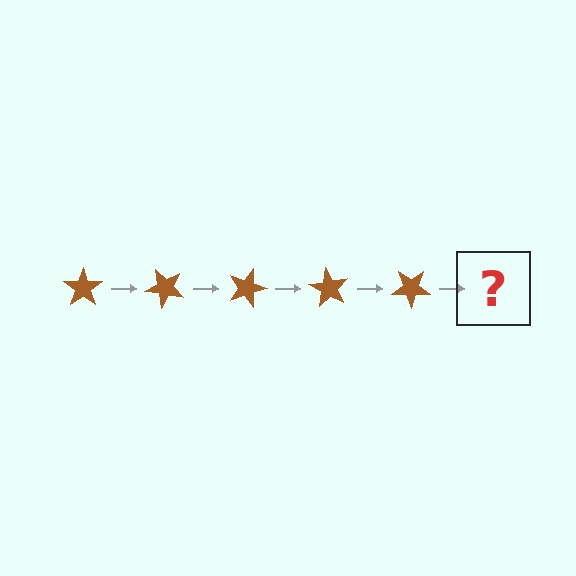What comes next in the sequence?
The next element should be a brown star rotated 225 degrees.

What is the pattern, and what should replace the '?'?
The pattern is that the star rotates 45 degrees each step. The '?' should be a brown star rotated 225 degrees.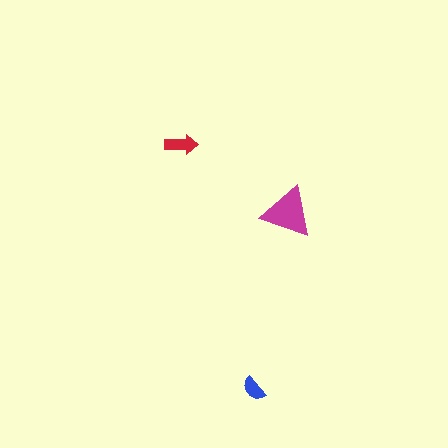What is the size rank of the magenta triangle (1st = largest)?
1st.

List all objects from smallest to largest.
The blue semicircle, the red arrow, the magenta triangle.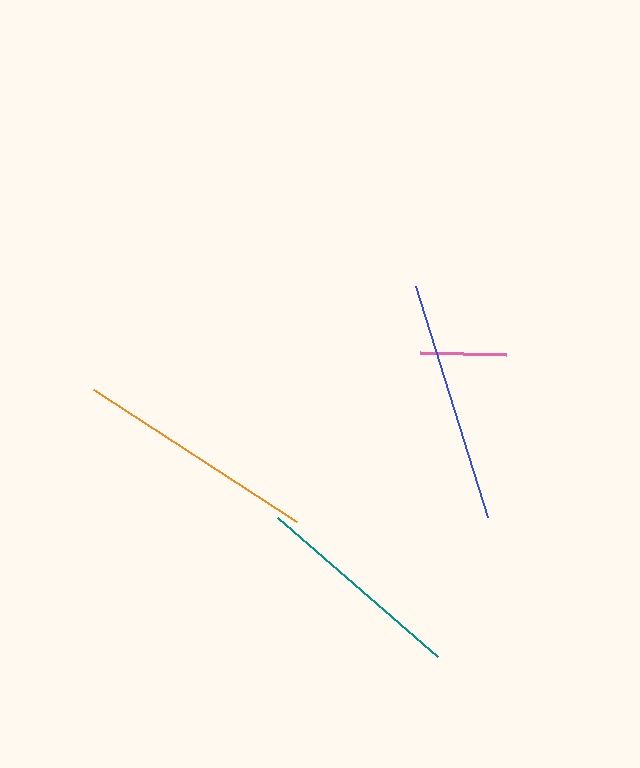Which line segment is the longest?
The orange line is the longest at approximately 242 pixels.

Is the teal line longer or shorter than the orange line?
The orange line is longer than the teal line.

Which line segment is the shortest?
The pink line is the shortest at approximately 86 pixels.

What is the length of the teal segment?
The teal segment is approximately 212 pixels long.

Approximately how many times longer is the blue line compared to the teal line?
The blue line is approximately 1.1 times the length of the teal line.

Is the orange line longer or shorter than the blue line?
The orange line is longer than the blue line.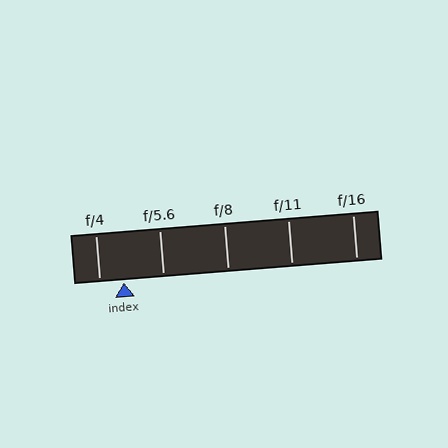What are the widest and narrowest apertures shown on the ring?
The widest aperture shown is f/4 and the narrowest is f/16.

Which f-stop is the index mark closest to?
The index mark is closest to f/4.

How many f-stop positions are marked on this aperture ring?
There are 5 f-stop positions marked.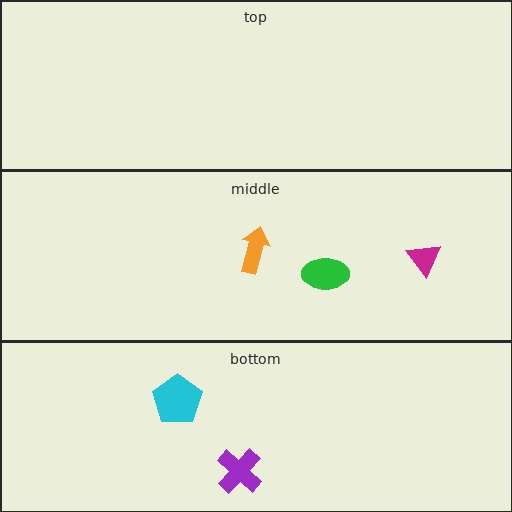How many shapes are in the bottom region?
2.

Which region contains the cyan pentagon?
The bottom region.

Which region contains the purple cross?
The bottom region.